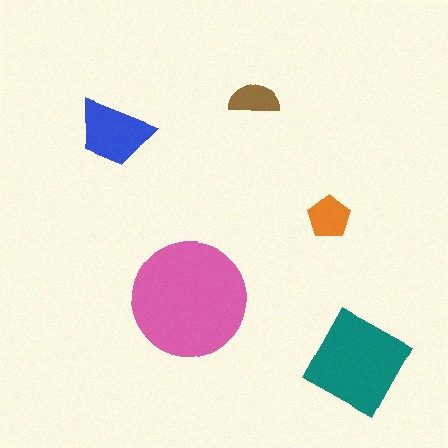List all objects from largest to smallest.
The pink circle, the teal diamond, the blue trapezoid, the orange pentagon, the brown semicircle.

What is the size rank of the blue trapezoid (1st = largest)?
3rd.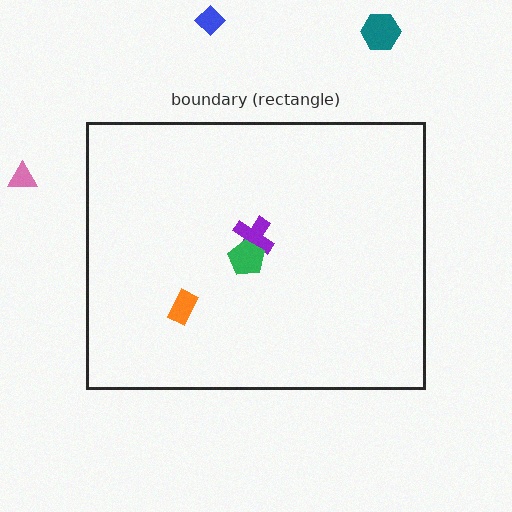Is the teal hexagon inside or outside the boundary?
Outside.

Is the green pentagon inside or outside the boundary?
Inside.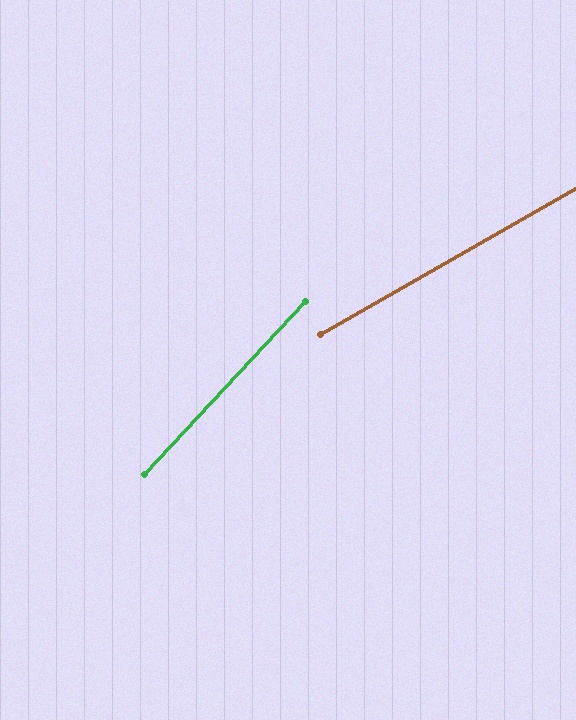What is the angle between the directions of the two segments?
Approximately 17 degrees.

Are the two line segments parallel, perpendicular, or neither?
Neither parallel nor perpendicular — they differ by about 17°.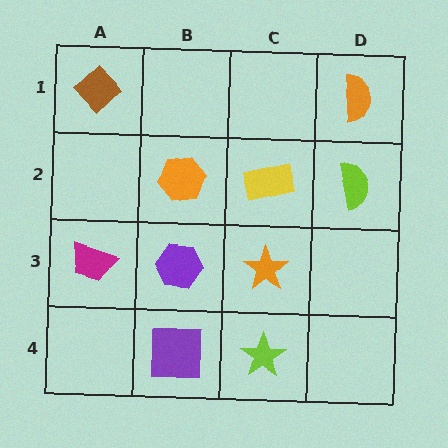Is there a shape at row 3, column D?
No, that cell is empty.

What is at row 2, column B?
An orange hexagon.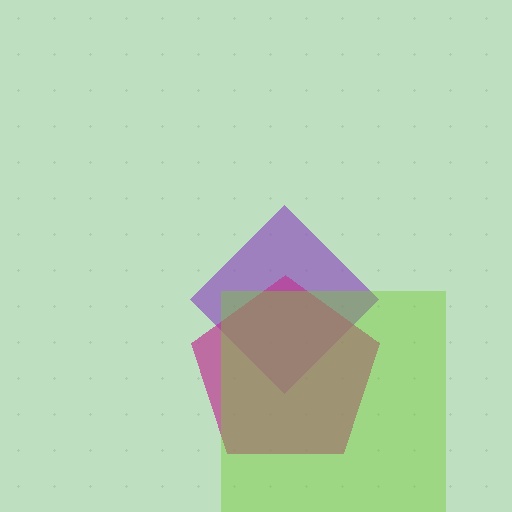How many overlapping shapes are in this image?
There are 3 overlapping shapes in the image.